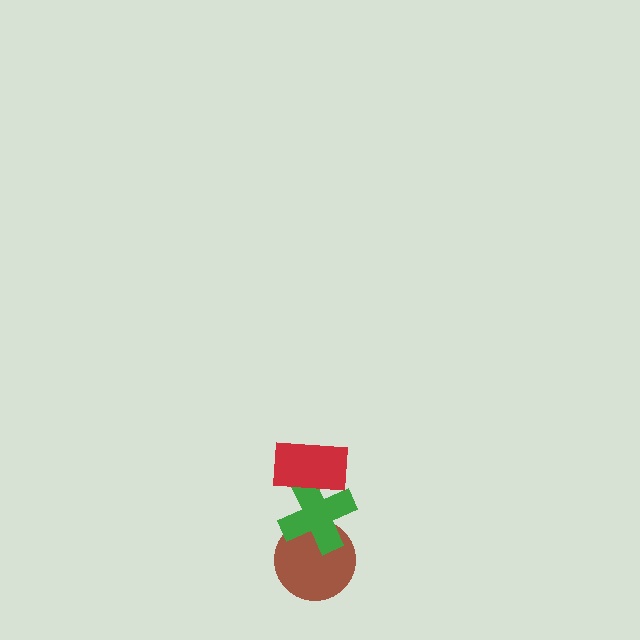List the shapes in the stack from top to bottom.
From top to bottom: the red rectangle, the green cross, the brown circle.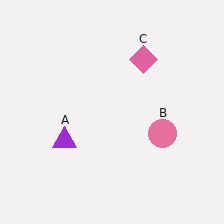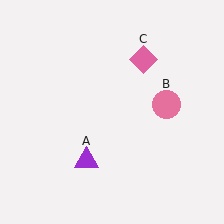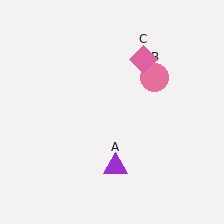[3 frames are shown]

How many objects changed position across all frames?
2 objects changed position: purple triangle (object A), pink circle (object B).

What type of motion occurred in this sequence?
The purple triangle (object A), pink circle (object B) rotated counterclockwise around the center of the scene.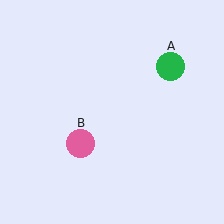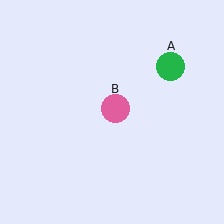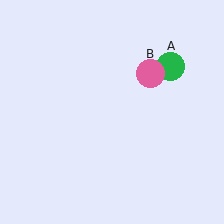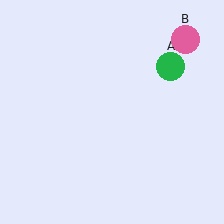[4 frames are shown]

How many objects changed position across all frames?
1 object changed position: pink circle (object B).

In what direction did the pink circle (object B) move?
The pink circle (object B) moved up and to the right.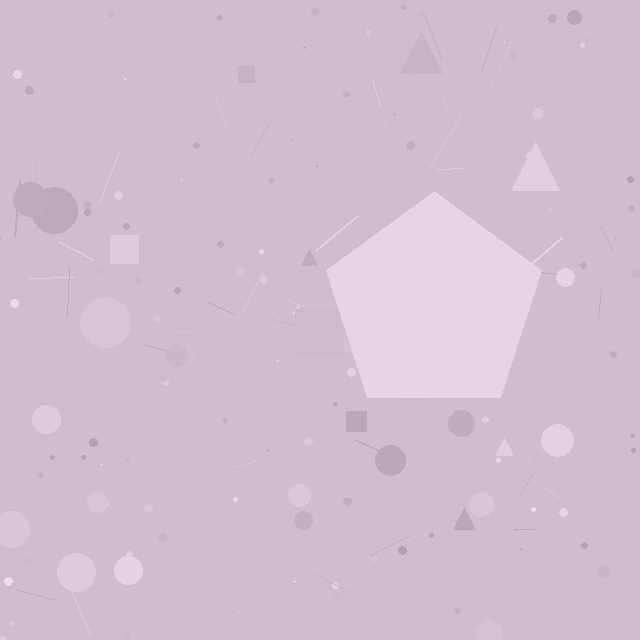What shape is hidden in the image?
A pentagon is hidden in the image.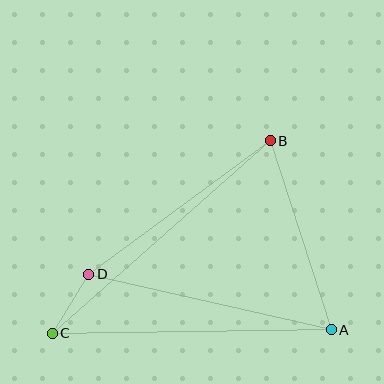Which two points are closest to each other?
Points C and D are closest to each other.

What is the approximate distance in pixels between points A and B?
The distance between A and B is approximately 199 pixels.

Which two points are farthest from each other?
Points B and C are farthest from each other.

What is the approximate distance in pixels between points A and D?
The distance between A and D is approximately 249 pixels.